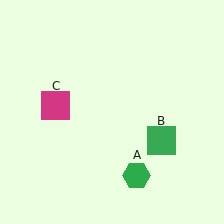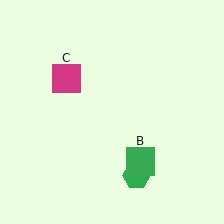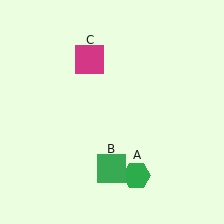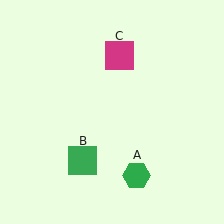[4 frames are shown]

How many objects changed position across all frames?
2 objects changed position: green square (object B), magenta square (object C).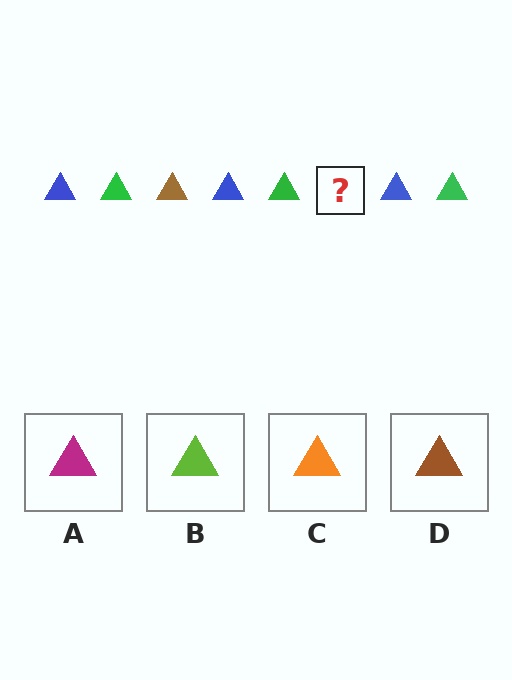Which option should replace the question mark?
Option D.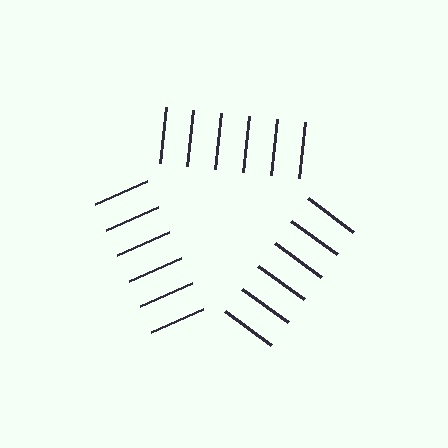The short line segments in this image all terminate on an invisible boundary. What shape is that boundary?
An illusory triangle — the line segments terminate on its edges but no continuous stroke is drawn.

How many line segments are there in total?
18 — 6 along each of the 3 edges.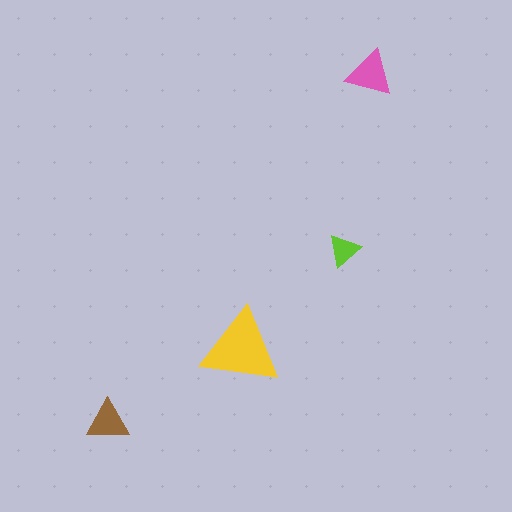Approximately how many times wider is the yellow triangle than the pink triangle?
About 1.5 times wider.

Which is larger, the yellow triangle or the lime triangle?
The yellow one.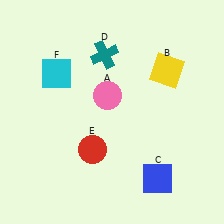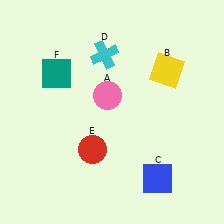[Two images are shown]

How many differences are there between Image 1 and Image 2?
There are 2 differences between the two images.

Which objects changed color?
D changed from teal to cyan. F changed from cyan to teal.